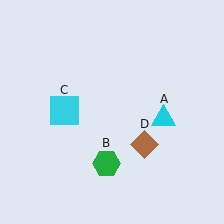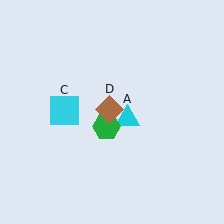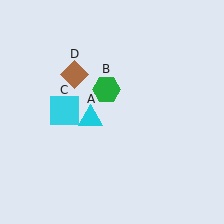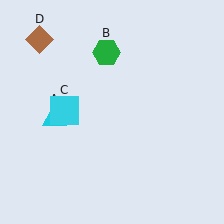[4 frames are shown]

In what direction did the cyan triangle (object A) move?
The cyan triangle (object A) moved left.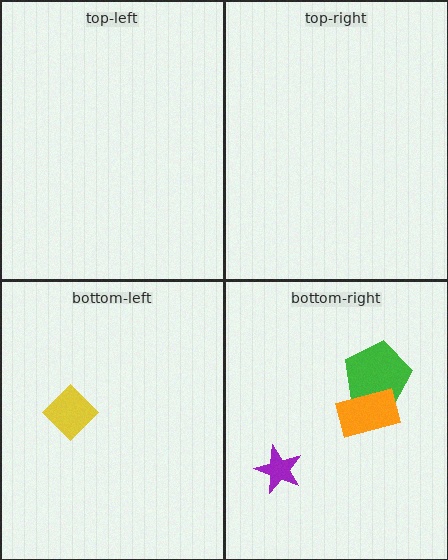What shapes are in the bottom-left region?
The yellow diamond.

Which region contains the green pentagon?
The bottom-right region.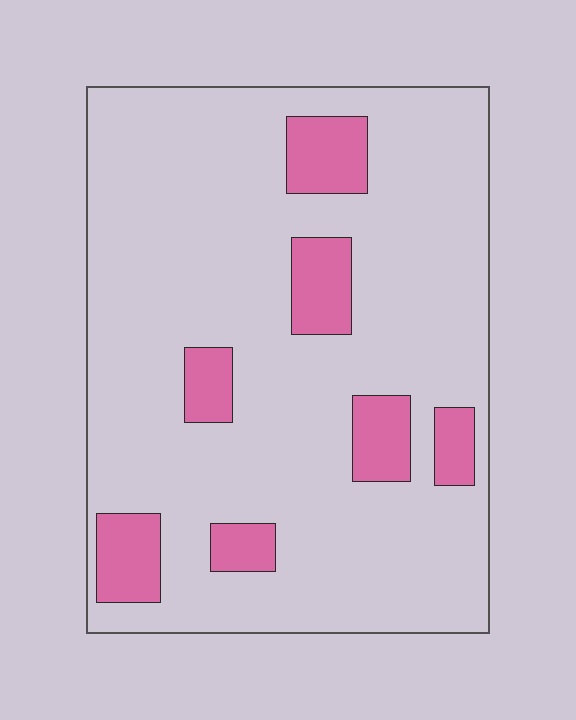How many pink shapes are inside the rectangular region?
7.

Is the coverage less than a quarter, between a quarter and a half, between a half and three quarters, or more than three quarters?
Less than a quarter.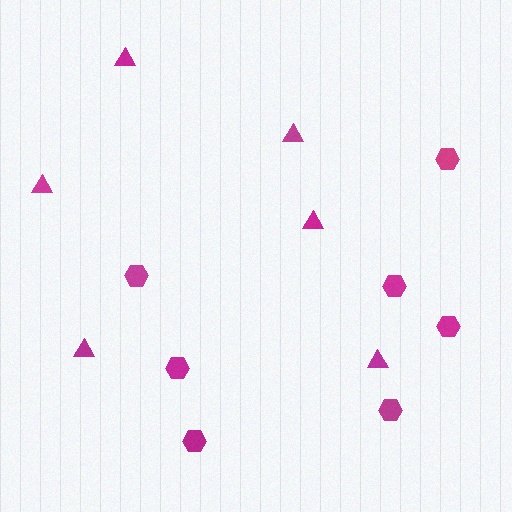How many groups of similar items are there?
There are 2 groups: one group of triangles (6) and one group of hexagons (7).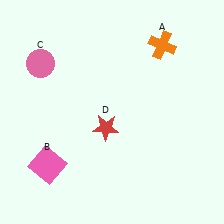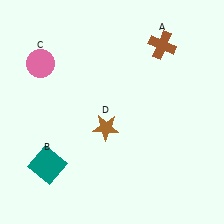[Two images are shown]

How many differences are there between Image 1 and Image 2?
There are 3 differences between the two images.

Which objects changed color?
A changed from orange to brown. B changed from pink to teal. D changed from red to brown.